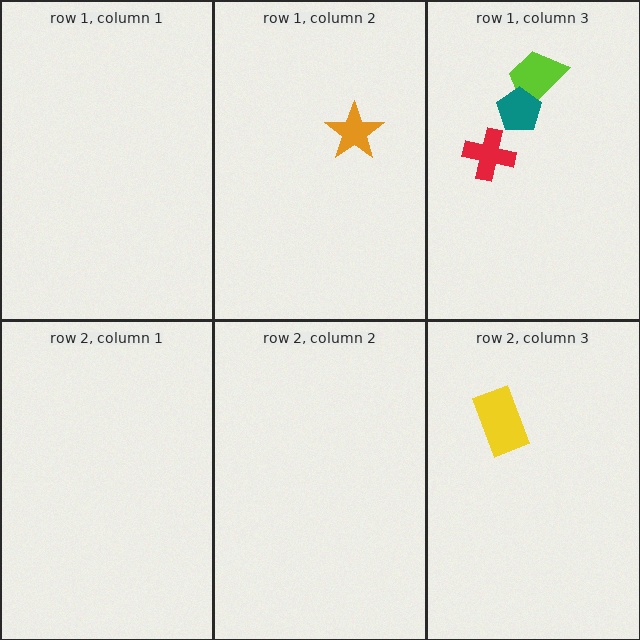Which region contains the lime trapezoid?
The row 1, column 3 region.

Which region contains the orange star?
The row 1, column 2 region.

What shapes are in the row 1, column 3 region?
The red cross, the lime trapezoid, the teal pentagon.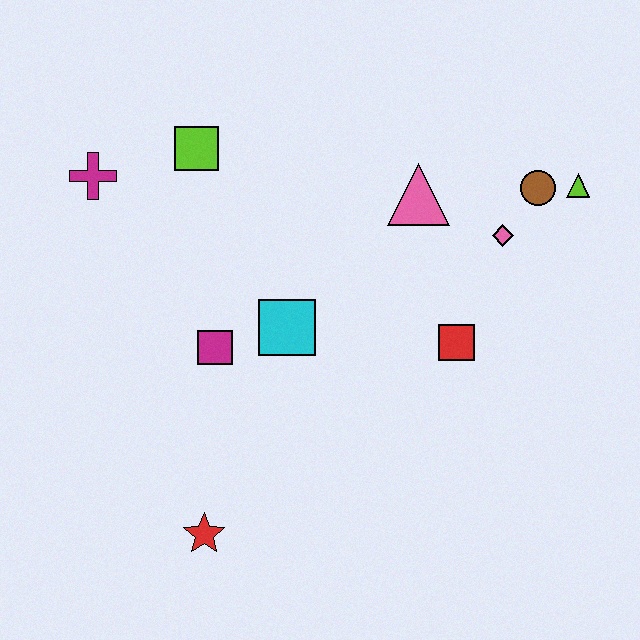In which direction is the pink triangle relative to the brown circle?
The pink triangle is to the left of the brown circle.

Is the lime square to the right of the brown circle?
No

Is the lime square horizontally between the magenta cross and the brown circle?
Yes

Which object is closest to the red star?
The magenta square is closest to the red star.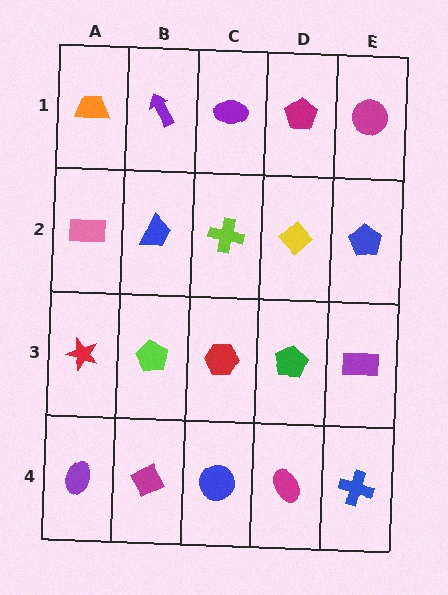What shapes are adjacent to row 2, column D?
A magenta pentagon (row 1, column D), a green pentagon (row 3, column D), a lime cross (row 2, column C), a blue pentagon (row 2, column E).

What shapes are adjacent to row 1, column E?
A blue pentagon (row 2, column E), a magenta pentagon (row 1, column D).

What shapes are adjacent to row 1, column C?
A lime cross (row 2, column C), a purple arrow (row 1, column B), a magenta pentagon (row 1, column D).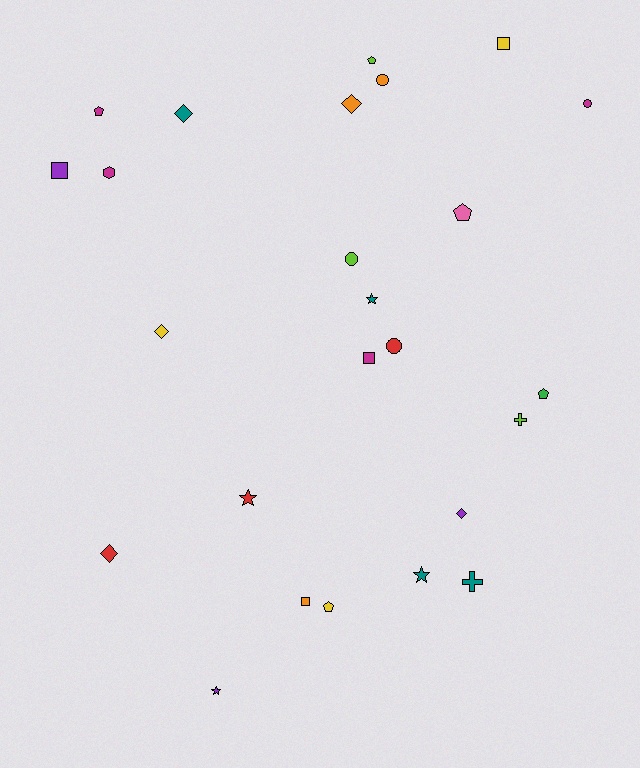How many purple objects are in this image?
There are 3 purple objects.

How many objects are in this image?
There are 25 objects.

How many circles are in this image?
There are 4 circles.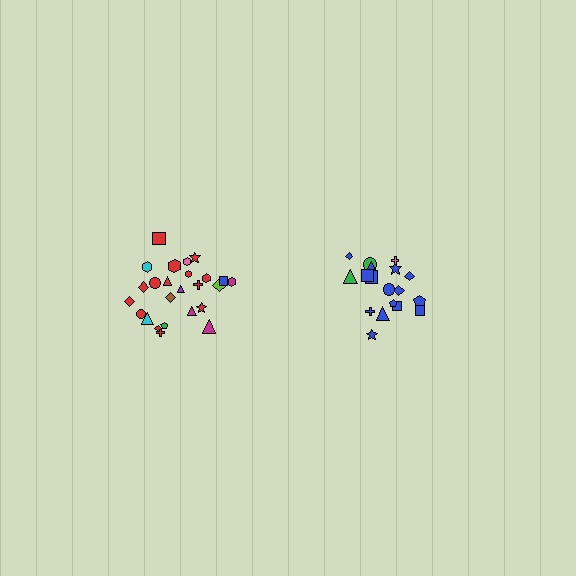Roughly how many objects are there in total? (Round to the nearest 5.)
Roughly 45 objects in total.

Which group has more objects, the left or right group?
The left group.